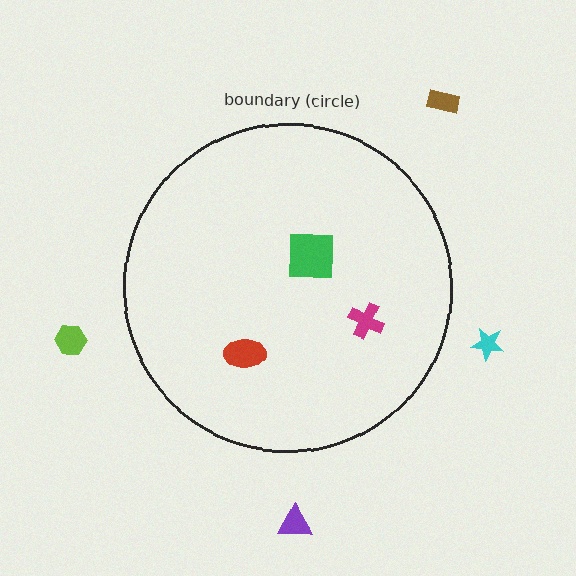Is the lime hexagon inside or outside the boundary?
Outside.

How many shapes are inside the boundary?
3 inside, 4 outside.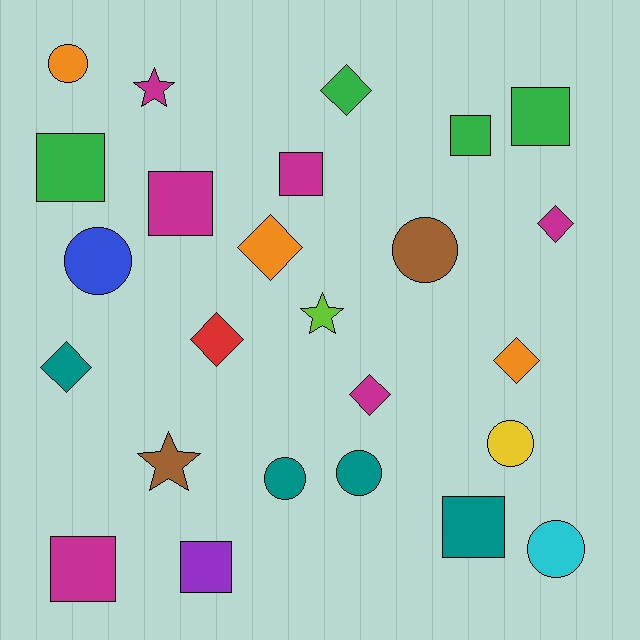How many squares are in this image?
There are 8 squares.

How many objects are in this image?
There are 25 objects.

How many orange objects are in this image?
There are 3 orange objects.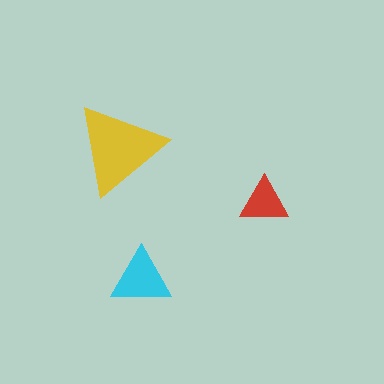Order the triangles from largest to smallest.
the yellow one, the cyan one, the red one.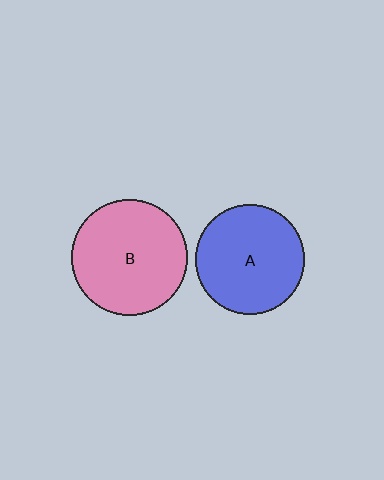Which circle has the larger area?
Circle B (pink).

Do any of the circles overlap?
No, none of the circles overlap.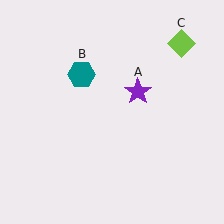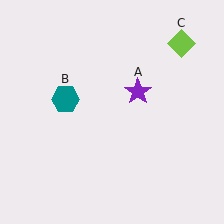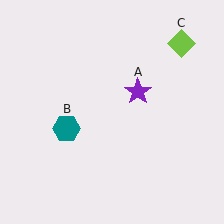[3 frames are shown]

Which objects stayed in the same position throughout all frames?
Purple star (object A) and lime diamond (object C) remained stationary.